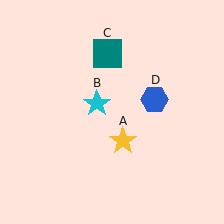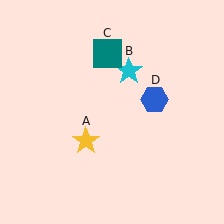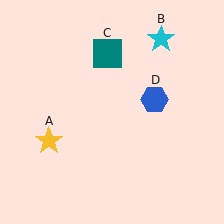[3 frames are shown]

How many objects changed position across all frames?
2 objects changed position: yellow star (object A), cyan star (object B).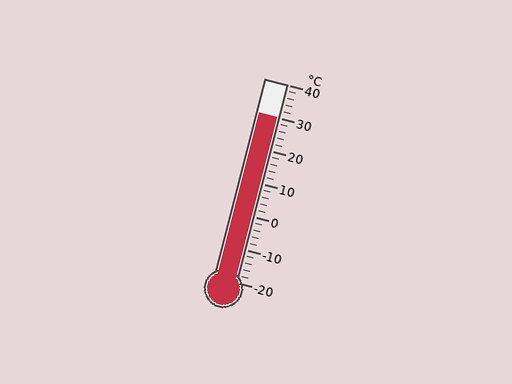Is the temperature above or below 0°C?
The temperature is above 0°C.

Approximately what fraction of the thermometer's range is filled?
The thermometer is filled to approximately 85% of its range.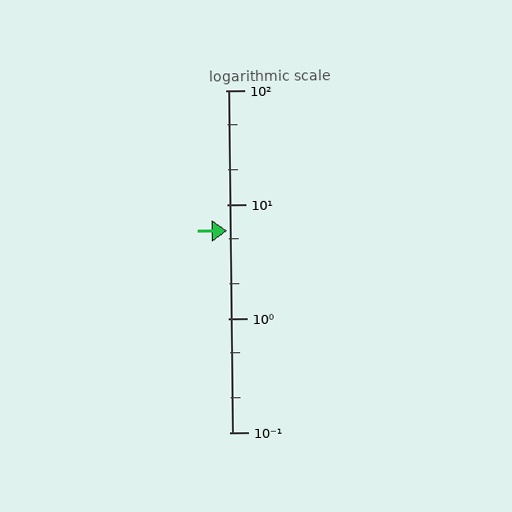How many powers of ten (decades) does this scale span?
The scale spans 3 decades, from 0.1 to 100.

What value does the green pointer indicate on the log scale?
The pointer indicates approximately 5.8.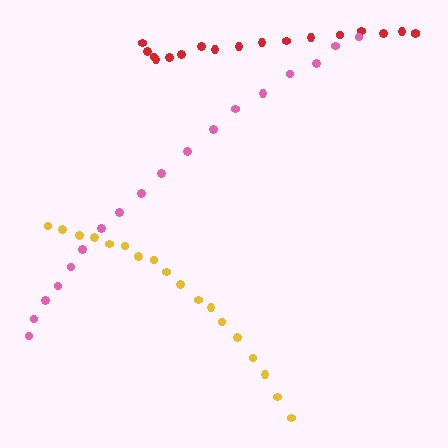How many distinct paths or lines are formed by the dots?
There are 3 distinct paths.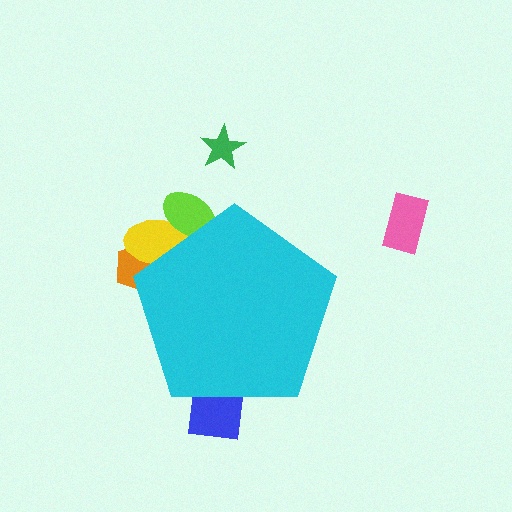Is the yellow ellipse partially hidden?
Yes, the yellow ellipse is partially hidden behind the cyan pentagon.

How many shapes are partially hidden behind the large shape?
4 shapes are partially hidden.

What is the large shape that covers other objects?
A cyan pentagon.